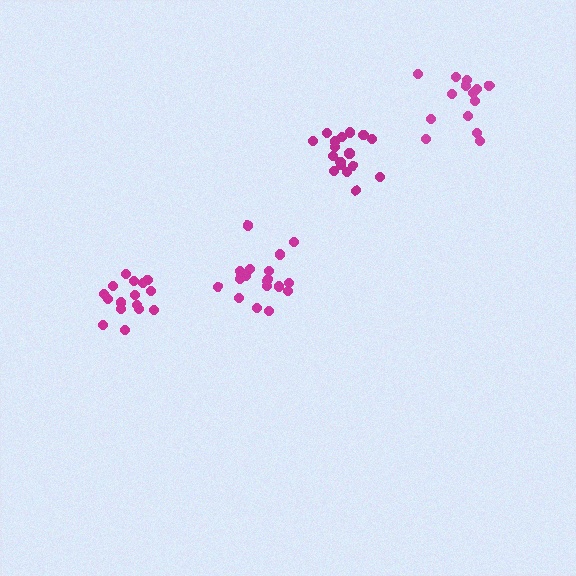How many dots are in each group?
Group 1: 17 dots, Group 2: 16 dots, Group 3: 20 dots, Group 4: 14 dots (67 total).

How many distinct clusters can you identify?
There are 4 distinct clusters.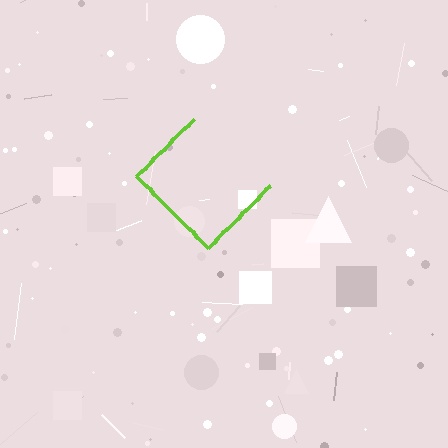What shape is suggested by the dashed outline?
The dashed outline suggests a diamond.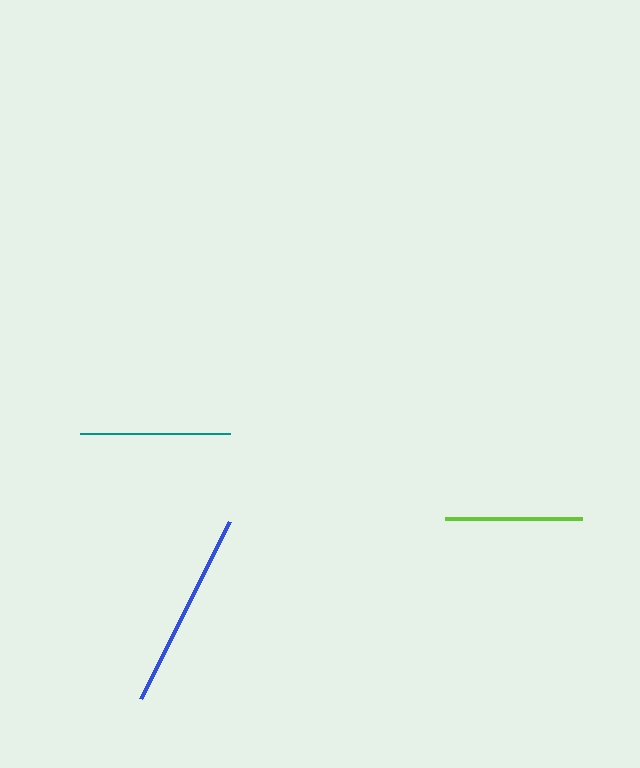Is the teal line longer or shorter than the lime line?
The teal line is longer than the lime line.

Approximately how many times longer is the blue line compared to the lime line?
The blue line is approximately 1.4 times the length of the lime line.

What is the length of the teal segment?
The teal segment is approximately 150 pixels long.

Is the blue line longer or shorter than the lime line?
The blue line is longer than the lime line.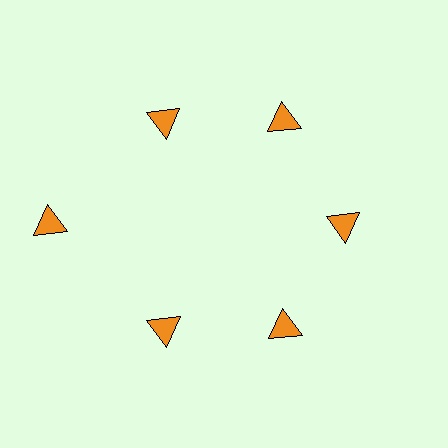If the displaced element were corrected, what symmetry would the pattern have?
It would have 6-fold rotational symmetry — the pattern would map onto itself every 60 degrees.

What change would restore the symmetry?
The symmetry would be restored by moving it inward, back onto the ring so that all 6 triangles sit at equal angles and equal distance from the center.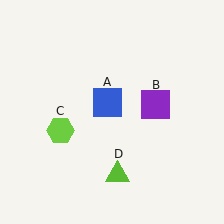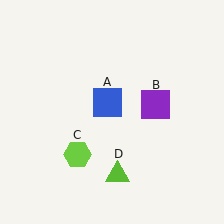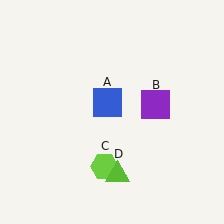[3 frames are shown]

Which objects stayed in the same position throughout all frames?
Blue square (object A) and purple square (object B) and lime triangle (object D) remained stationary.